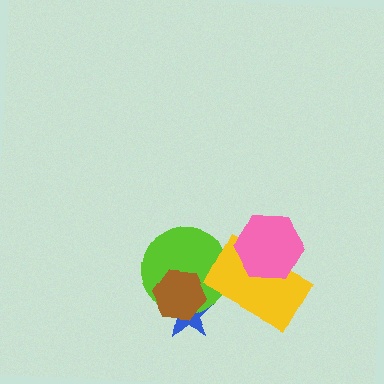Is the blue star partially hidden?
Yes, it is partially covered by another shape.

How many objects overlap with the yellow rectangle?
2 objects overlap with the yellow rectangle.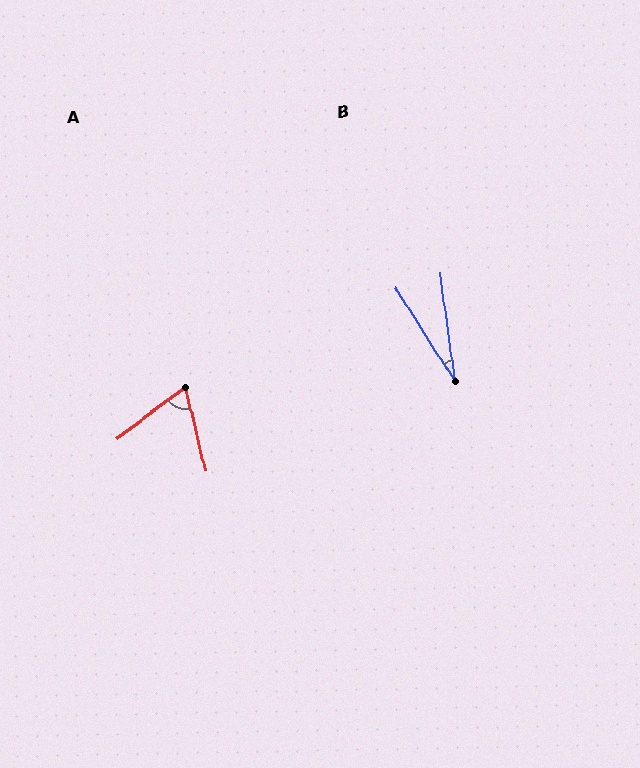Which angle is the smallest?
B, at approximately 24 degrees.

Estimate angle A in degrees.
Approximately 66 degrees.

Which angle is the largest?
A, at approximately 66 degrees.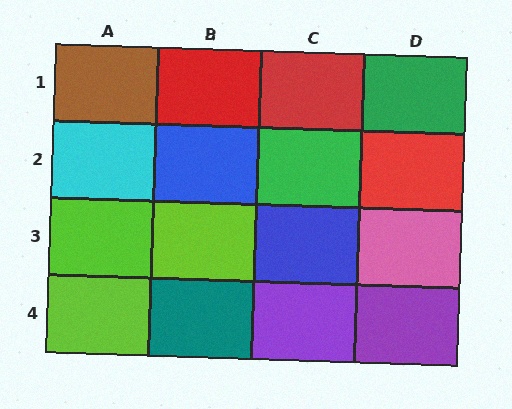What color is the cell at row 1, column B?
Red.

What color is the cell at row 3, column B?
Lime.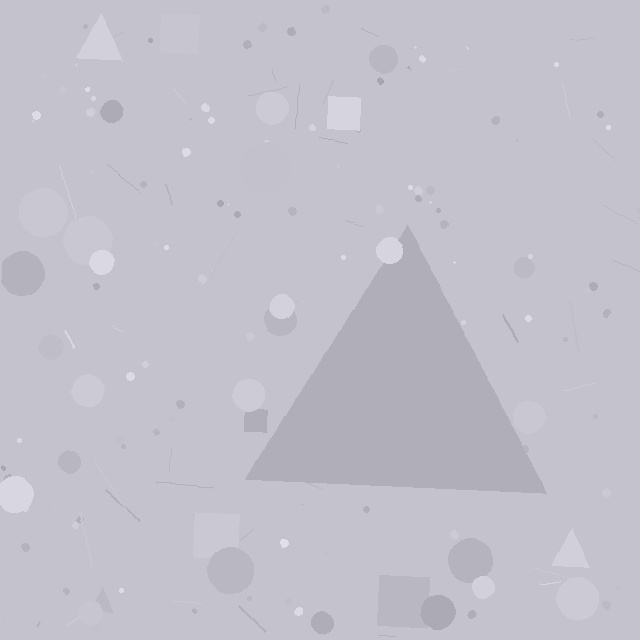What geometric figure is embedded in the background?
A triangle is embedded in the background.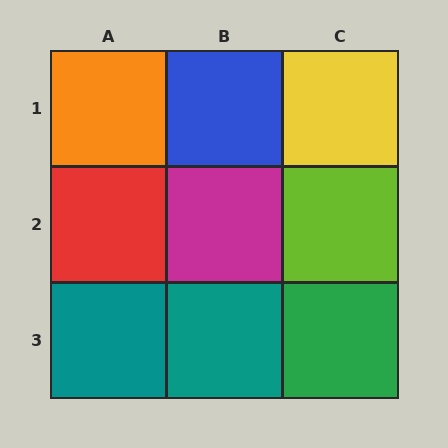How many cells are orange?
1 cell is orange.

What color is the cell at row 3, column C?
Green.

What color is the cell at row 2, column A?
Red.